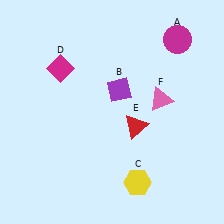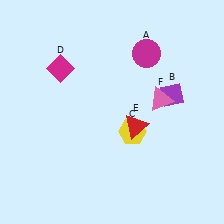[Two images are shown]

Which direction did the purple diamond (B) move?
The purple diamond (B) moved right.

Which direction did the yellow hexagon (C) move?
The yellow hexagon (C) moved up.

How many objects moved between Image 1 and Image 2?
3 objects moved between the two images.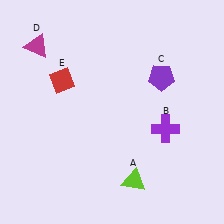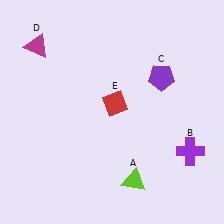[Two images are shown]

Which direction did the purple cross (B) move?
The purple cross (B) moved right.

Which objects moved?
The objects that moved are: the purple cross (B), the red diamond (E).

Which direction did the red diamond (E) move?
The red diamond (E) moved right.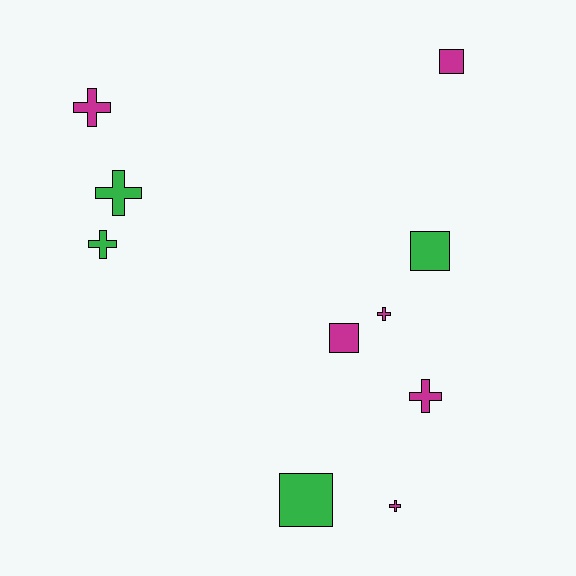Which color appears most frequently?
Magenta, with 6 objects.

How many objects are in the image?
There are 10 objects.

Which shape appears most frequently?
Cross, with 6 objects.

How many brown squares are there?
There are no brown squares.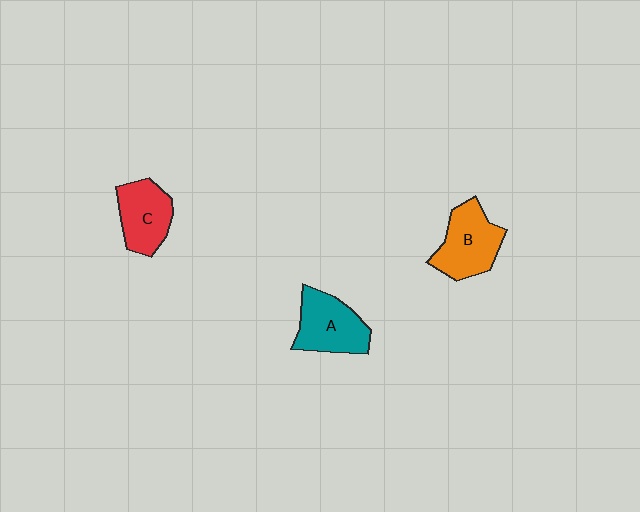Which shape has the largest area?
Shape B (orange).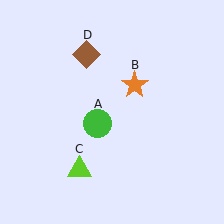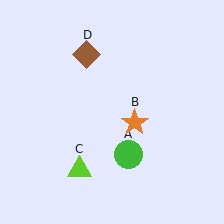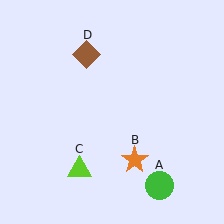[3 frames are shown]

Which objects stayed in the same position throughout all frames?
Lime triangle (object C) and brown diamond (object D) remained stationary.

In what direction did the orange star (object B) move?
The orange star (object B) moved down.